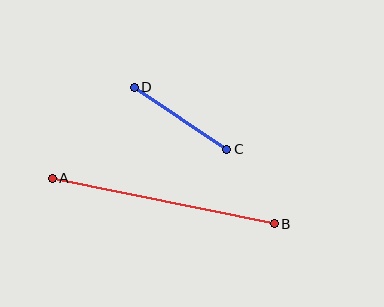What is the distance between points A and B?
The distance is approximately 227 pixels.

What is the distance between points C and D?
The distance is approximately 111 pixels.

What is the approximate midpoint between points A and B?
The midpoint is at approximately (163, 201) pixels.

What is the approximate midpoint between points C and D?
The midpoint is at approximately (181, 118) pixels.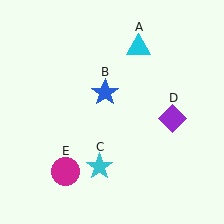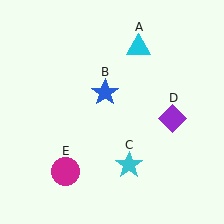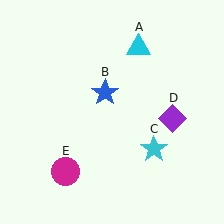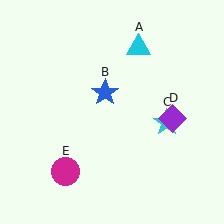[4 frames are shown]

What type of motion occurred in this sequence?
The cyan star (object C) rotated counterclockwise around the center of the scene.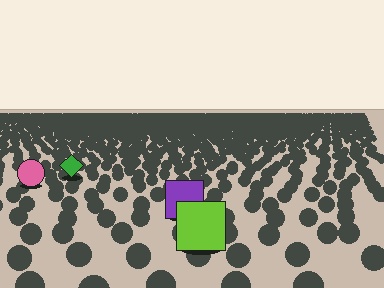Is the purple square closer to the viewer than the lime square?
No. The lime square is closer — you can tell from the texture gradient: the ground texture is coarser near it.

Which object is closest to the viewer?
The lime square is closest. The texture marks near it are larger and more spread out.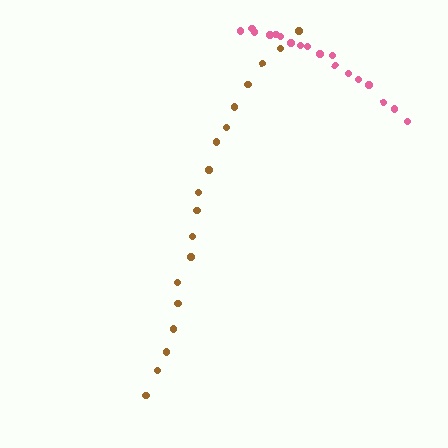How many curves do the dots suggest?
There are 2 distinct paths.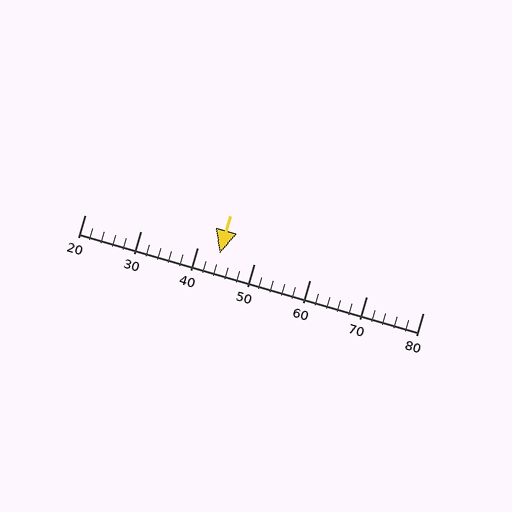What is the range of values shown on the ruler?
The ruler shows values from 20 to 80.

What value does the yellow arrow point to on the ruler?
The yellow arrow points to approximately 44.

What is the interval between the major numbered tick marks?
The major tick marks are spaced 10 units apart.